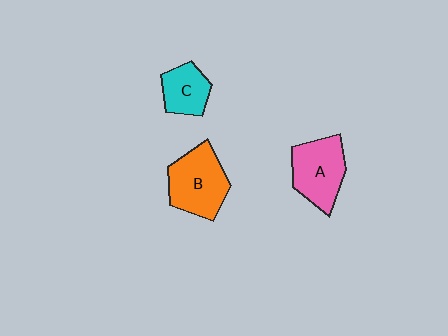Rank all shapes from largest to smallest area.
From largest to smallest: B (orange), A (pink), C (cyan).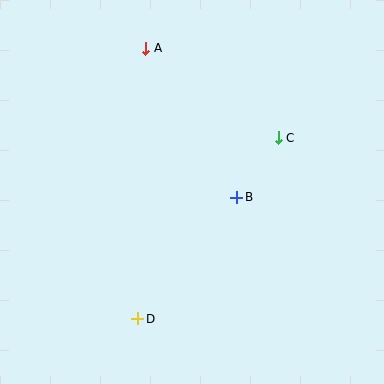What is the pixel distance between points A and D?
The distance between A and D is 271 pixels.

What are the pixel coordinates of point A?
Point A is at (146, 48).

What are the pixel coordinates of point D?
Point D is at (138, 319).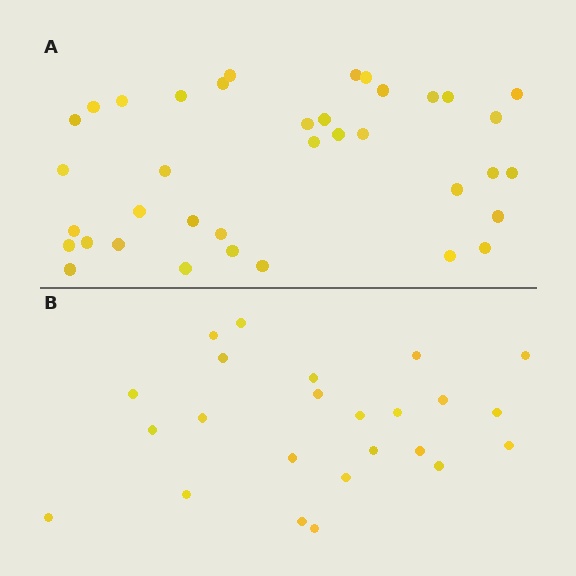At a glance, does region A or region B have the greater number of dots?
Region A (the top region) has more dots.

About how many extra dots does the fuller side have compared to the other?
Region A has approximately 15 more dots than region B.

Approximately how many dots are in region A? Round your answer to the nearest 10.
About 40 dots. (The exact count is 37, which rounds to 40.)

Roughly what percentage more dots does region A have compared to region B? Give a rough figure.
About 55% more.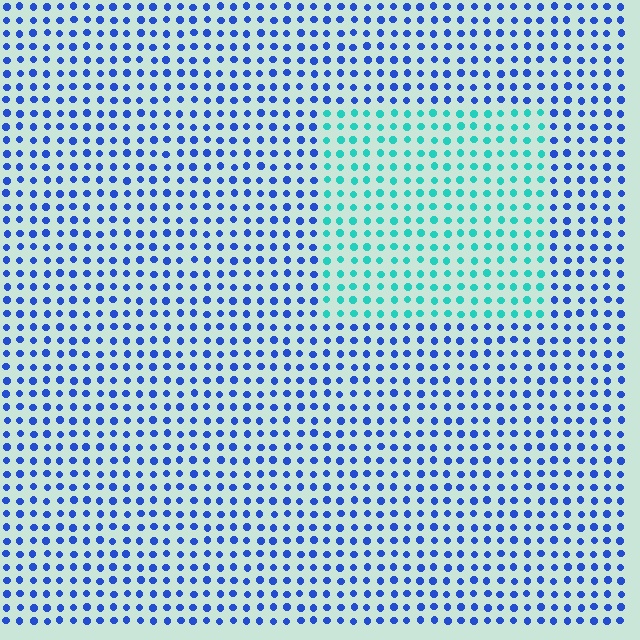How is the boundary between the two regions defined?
The boundary is defined purely by a slight shift in hue (about 52 degrees). Spacing, size, and orientation are identical on both sides.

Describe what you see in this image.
The image is filled with small blue elements in a uniform arrangement. A rectangle-shaped region is visible where the elements are tinted to a slightly different hue, forming a subtle color boundary.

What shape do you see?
I see a rectangle.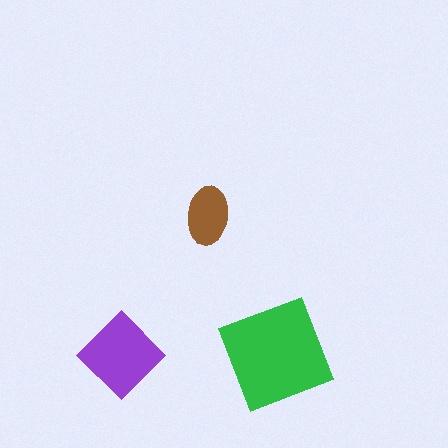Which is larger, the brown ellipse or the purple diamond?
The purple diamond.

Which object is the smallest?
The brown ellipse.